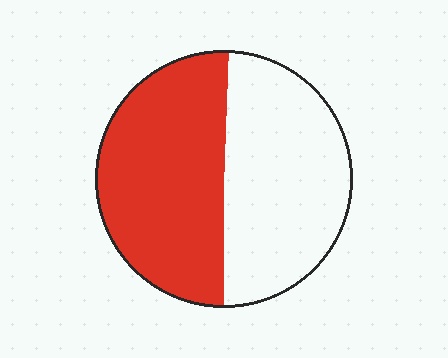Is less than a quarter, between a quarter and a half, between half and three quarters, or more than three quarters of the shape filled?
Between half and three quarters.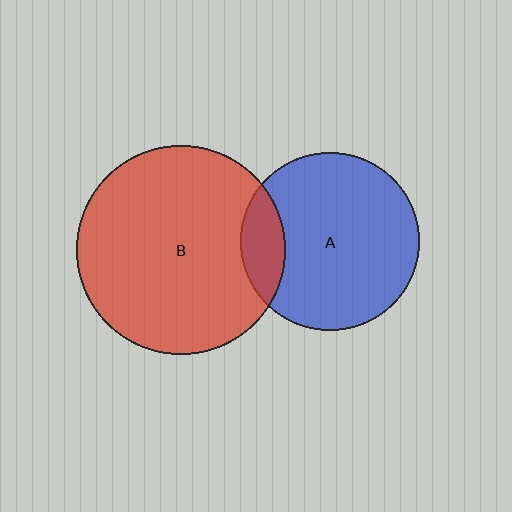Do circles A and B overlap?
Yes.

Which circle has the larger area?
Circle B (red).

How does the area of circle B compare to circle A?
Approximately 1.4 times.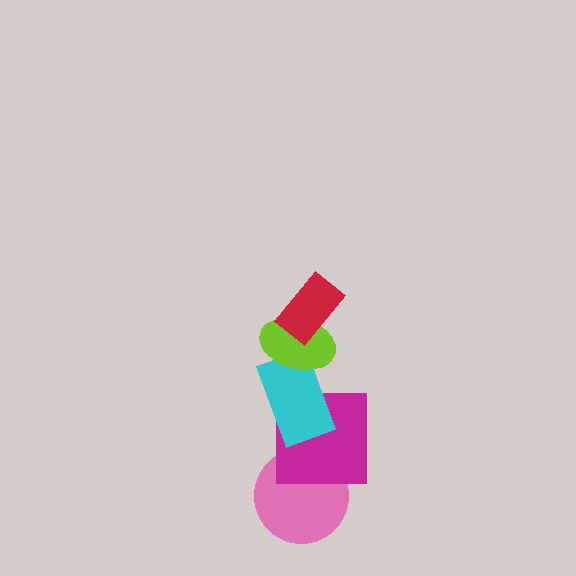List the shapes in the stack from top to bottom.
From top to bottom: the red rectangle, the lime ellipse, the cyan rectangle, the magenta square, the pink circle.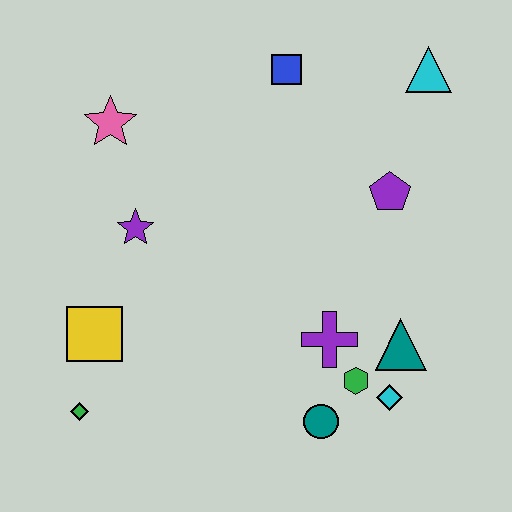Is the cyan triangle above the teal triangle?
Yes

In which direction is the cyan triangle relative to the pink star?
The cyan triangle is to the right of the pink star.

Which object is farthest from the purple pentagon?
The green diamond is farthest from the purple pentagon.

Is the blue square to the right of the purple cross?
No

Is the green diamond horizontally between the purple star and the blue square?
No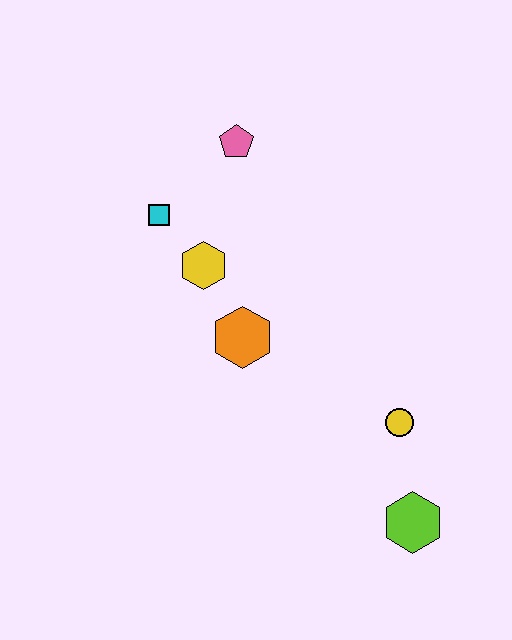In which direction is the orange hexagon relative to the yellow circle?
The orange hexagon is to the left of the yellow circle.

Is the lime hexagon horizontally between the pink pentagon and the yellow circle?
No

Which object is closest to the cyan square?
The yellow hexagon is closest to the cyan square.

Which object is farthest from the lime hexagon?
The pink pentagon is farthest from the lime hexagon.